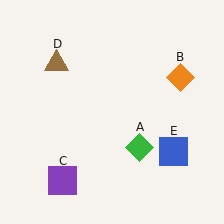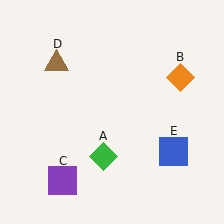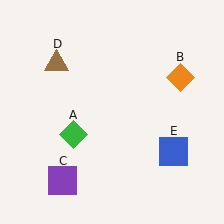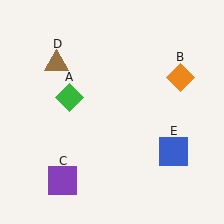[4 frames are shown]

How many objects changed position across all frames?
1 object changed position: green diamond (object A).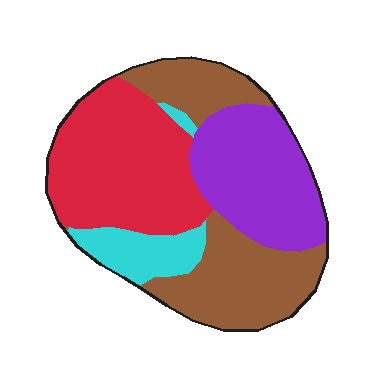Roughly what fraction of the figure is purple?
Purple covers around 25% of the figure.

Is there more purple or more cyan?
Purple.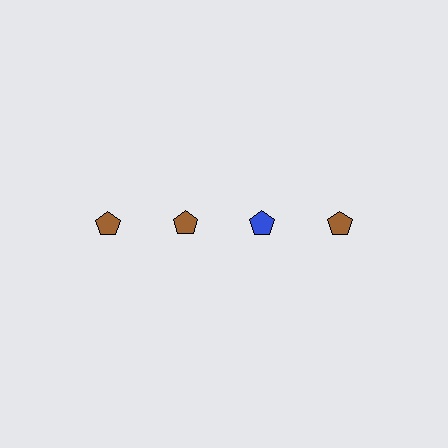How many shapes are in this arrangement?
There are 4 shapes arranged in a grid pattern.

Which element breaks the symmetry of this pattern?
The blue pentagon in the top row, center column breaks the symmetry. All other shapes are brown pentagons.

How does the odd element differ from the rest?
It has a different color: blue instead of brown.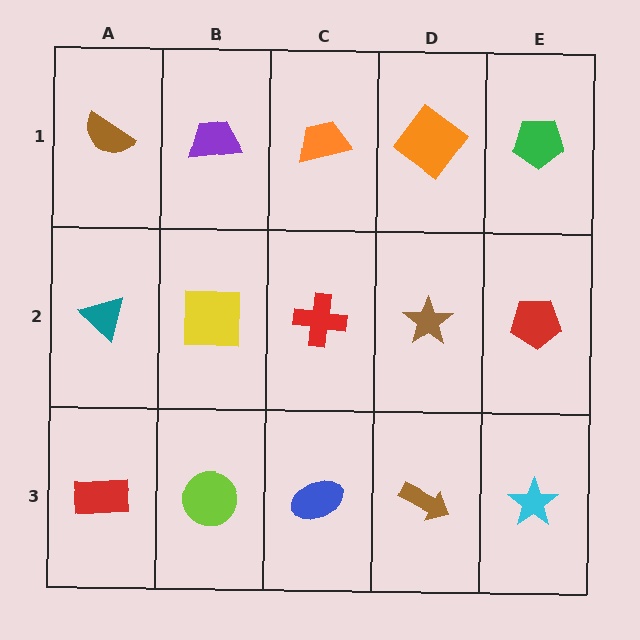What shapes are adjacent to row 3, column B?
A yellow square (row 2, column B), a red rectangle (row 3, column A), a blue ellipse (row 3, column C).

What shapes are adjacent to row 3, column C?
A red cross (row 2, column C), a lime circle (row 3, column B), a brown arrow (row 3, column D).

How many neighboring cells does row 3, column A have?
2.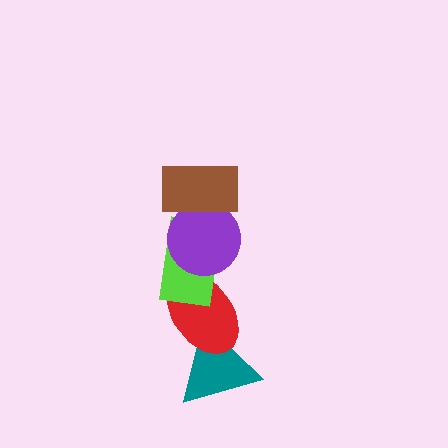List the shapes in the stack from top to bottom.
From top to bottom: the brown rectangle, the purple circle, the lime rectangle, the red ellipse, the teal triangle.